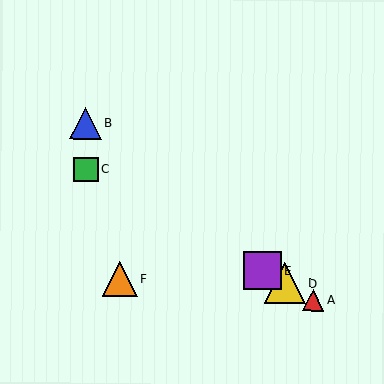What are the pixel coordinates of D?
Object D is at (285, 284).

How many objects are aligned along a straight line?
4 objects (A, C, D, E) are aligned along a straight line.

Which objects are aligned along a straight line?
Objects A, C, D, E are aligned along a straight line.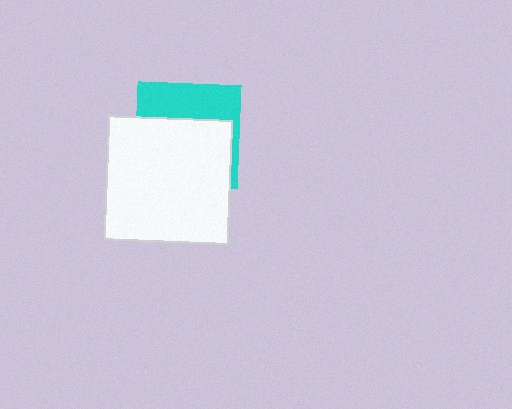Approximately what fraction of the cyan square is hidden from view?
Roughly 60% of the cyan square is hidden behind the white square.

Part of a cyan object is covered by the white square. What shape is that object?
It is a square.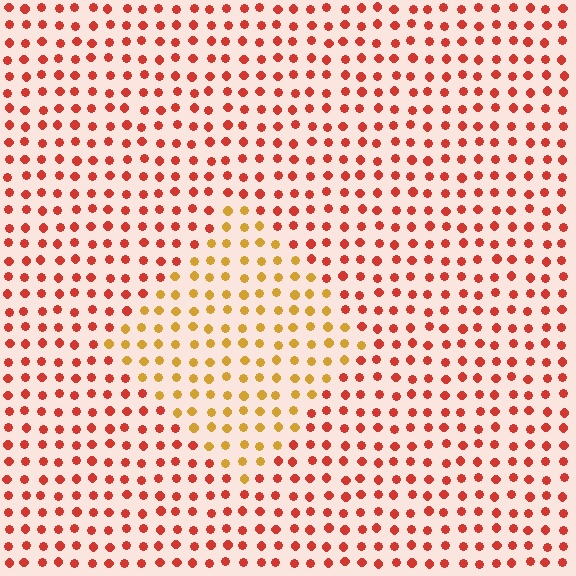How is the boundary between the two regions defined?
The boundary is defined purely by a slight shift in hue (about 40 degrees). Spacing, size, and orientation are identical on both sides.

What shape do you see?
I see a diamond.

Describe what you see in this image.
The image is filled with small red elements in a uniform arrangement. A diamond-shaped region is visible where the elements are tinted to a slightly different hue, forming a subtle color boundary.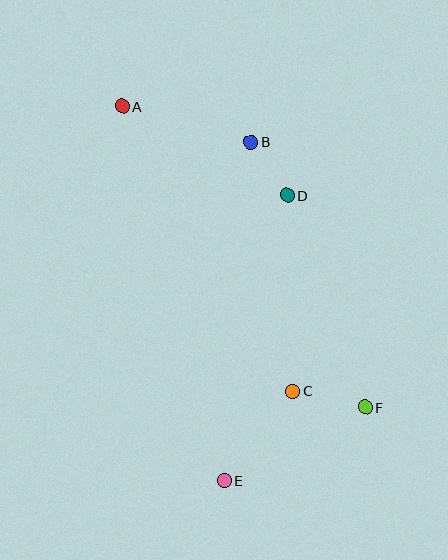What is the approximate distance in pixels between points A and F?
The distance between A and F is approximately 387 pixels.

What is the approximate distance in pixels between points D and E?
The distance between D and E is approximately 293 pixels.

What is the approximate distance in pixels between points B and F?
The distance between B and F is approximately 289 pixels.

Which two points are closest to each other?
Points B and D are closest to each other.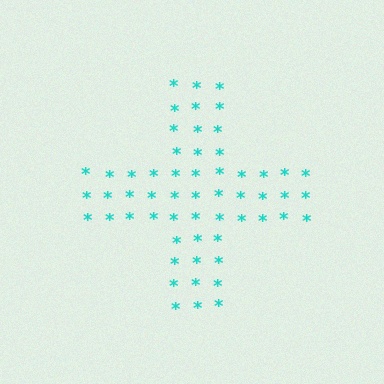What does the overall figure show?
The overall figure shows a cross.